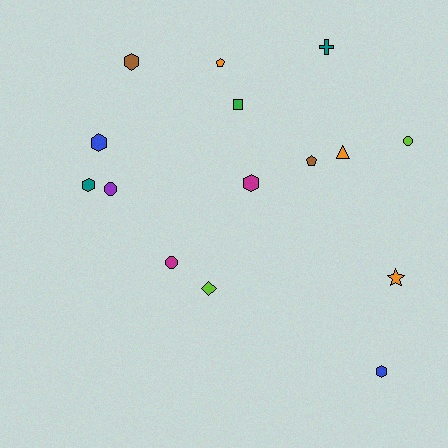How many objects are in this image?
There are 15 objects.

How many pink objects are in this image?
There are no pink objects.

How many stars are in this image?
There is 1 star.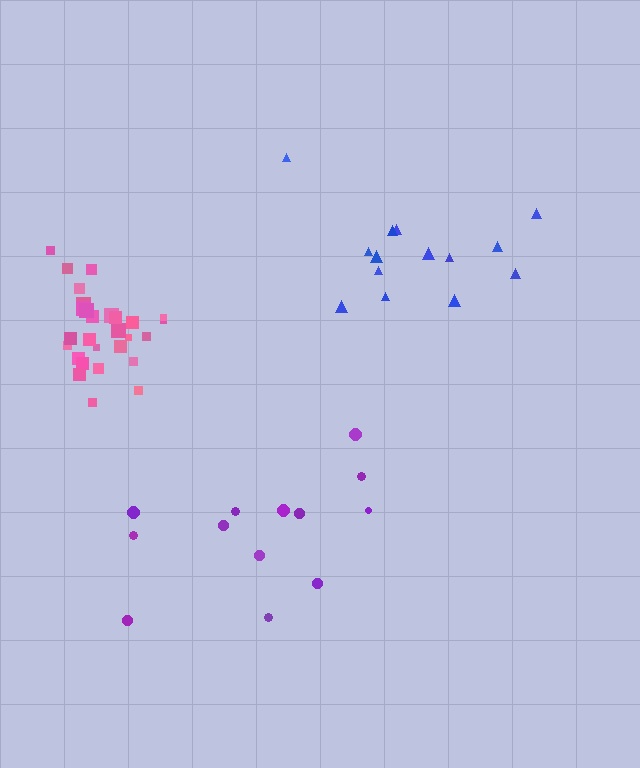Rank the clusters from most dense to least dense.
pink, blue, purple.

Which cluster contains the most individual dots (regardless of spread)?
Pink (29).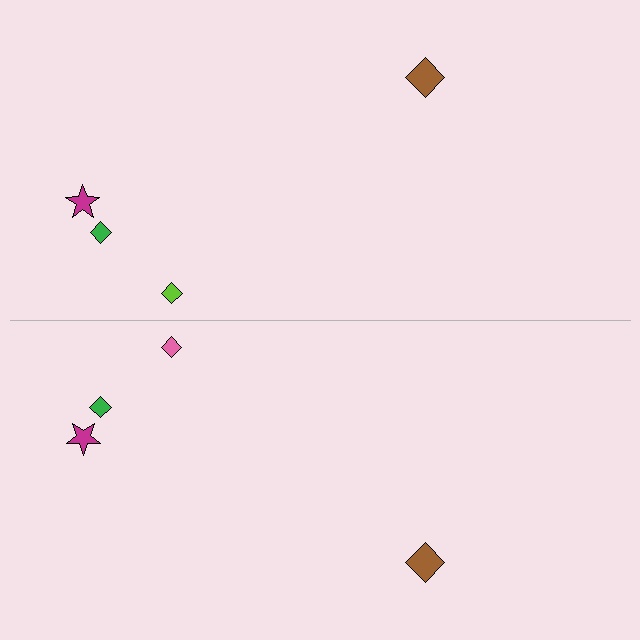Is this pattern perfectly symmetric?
No, the pattern is not perfectly symmetric. The pink diamond on the bottom side breaks the symmetry — its mirror counterpart is lime.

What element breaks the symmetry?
The pink diamond on the bottom side breaks the symmetry — its mirror counterpart is lime.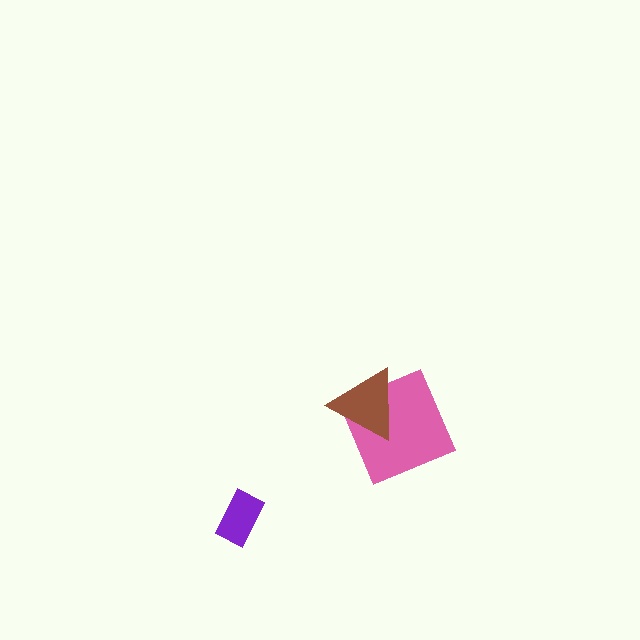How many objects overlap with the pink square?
1 object overlaps with the pink square.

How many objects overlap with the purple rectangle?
0 objects overlap with the purple rectangle.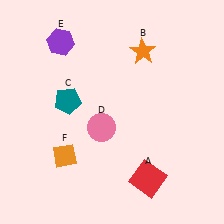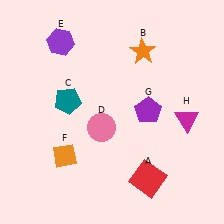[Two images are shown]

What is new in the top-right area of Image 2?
A purple pentagon (G) was added in the top-right area of Image 2.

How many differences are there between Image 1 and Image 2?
There are 2 differences between the two images.